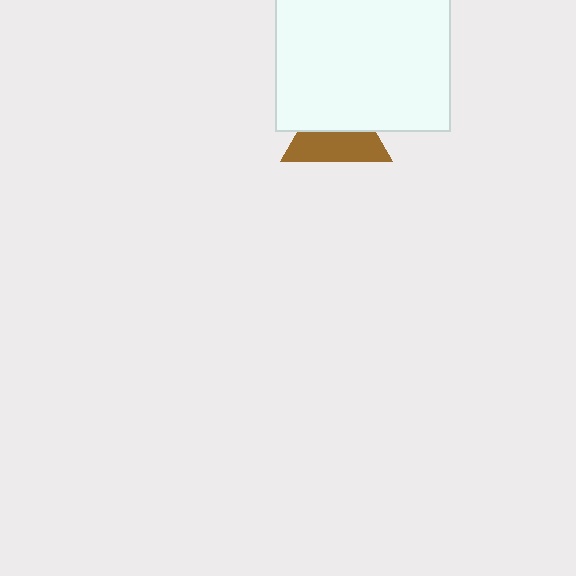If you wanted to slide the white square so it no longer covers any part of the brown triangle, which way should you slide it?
Slide it up — that is the most direct way to separate the two shapes.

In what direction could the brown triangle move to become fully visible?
The brown triangle could move down. That would shift it out from behind the white square entirely.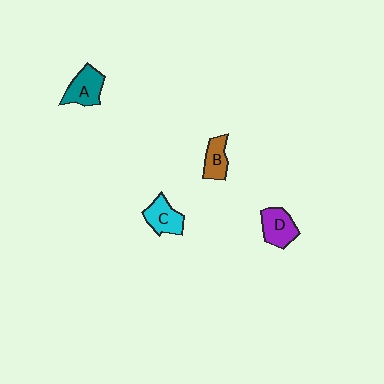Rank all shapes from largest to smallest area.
From largest to smallest: A (teal), D (purple), C (cyan), B (brown).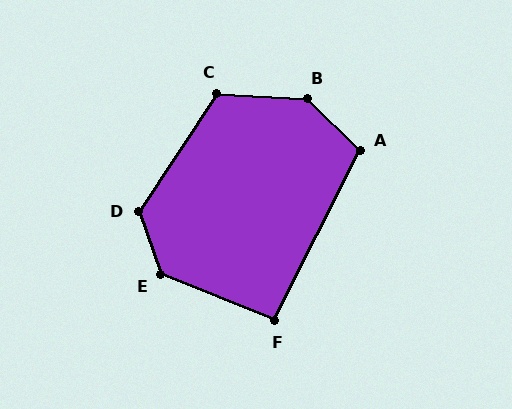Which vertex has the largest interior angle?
B, at approximately 139 degrees.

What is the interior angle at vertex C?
Approximately 120 degrees (obtuse).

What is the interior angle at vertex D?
Approximately 127 degrees (obtuse).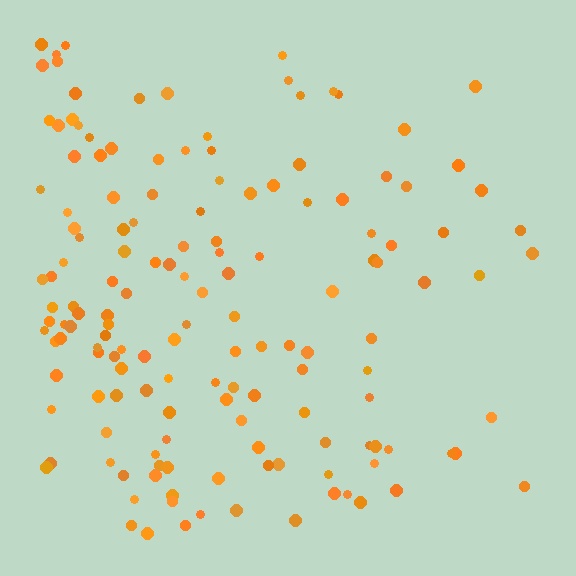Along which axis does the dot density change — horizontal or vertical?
Horizontal.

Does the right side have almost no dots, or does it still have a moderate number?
Still a moderate number, just noticeably fewer than the left.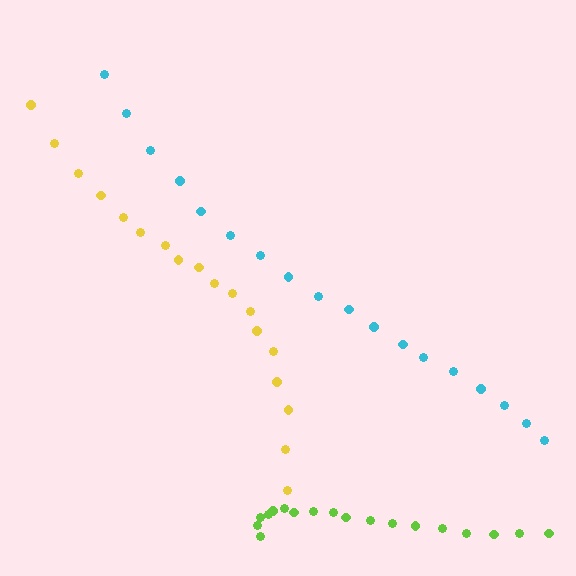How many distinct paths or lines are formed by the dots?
There are 3 distinct paths.